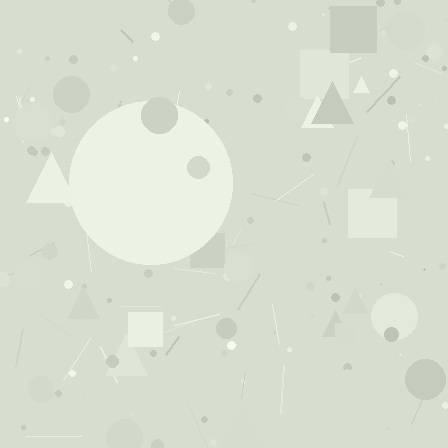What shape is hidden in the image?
A circle is hidden in the image.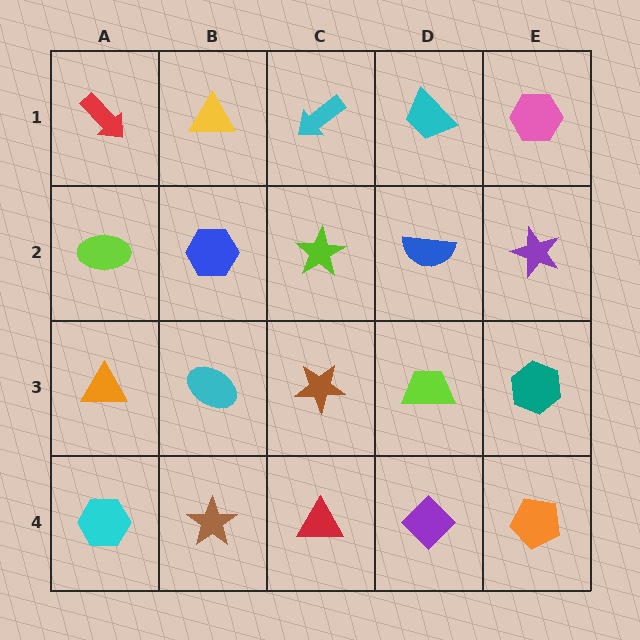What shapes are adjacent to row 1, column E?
A purple star (row 2, column E), a cyan trapezoid (row 1, column D).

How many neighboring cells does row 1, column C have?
3.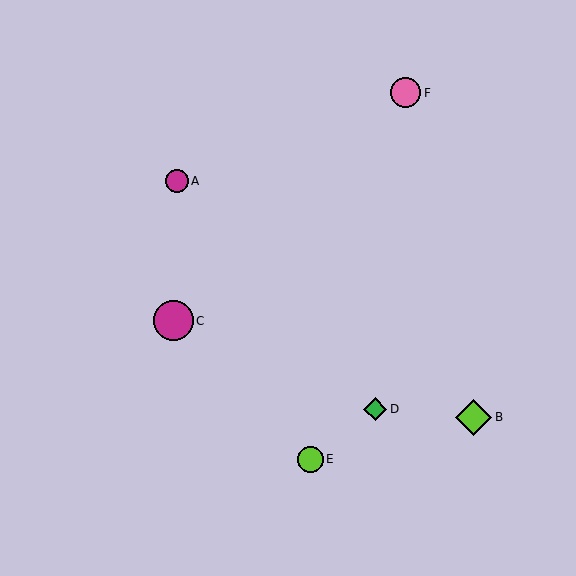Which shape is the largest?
The magenta circle (labeled C) is the largest.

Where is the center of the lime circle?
The center of the lime circle is at (310, 459).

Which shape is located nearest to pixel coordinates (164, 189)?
The magenta circle (labeled A) at (177, 181) is nearest to that location.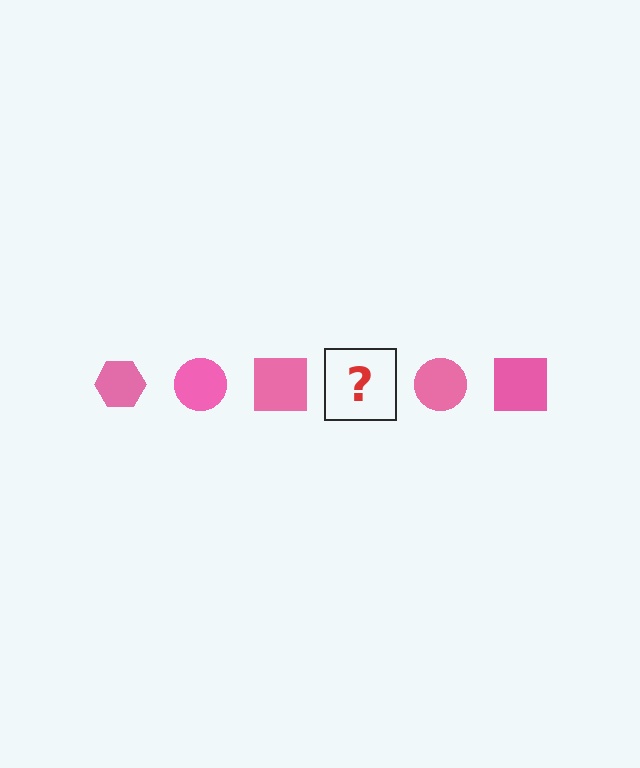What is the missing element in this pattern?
The missing element is a pink hexagon.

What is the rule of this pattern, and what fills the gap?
The rule is that the pattern cycles through hexagon, circle, square shapes in pink. The gap should be filled with a pink hexagon.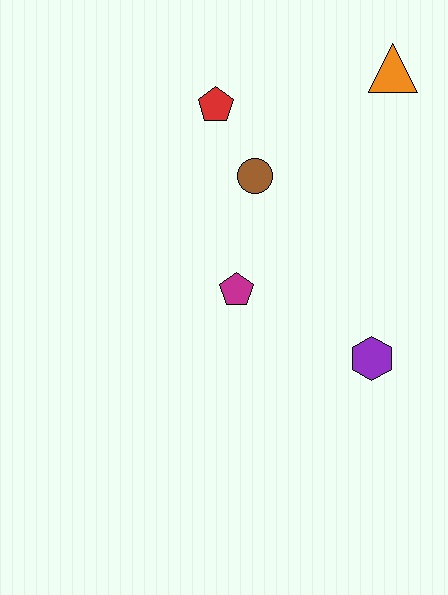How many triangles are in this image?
There is 1 triangle.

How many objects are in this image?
There are 5 objects.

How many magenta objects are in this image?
There is 1 magenta object.